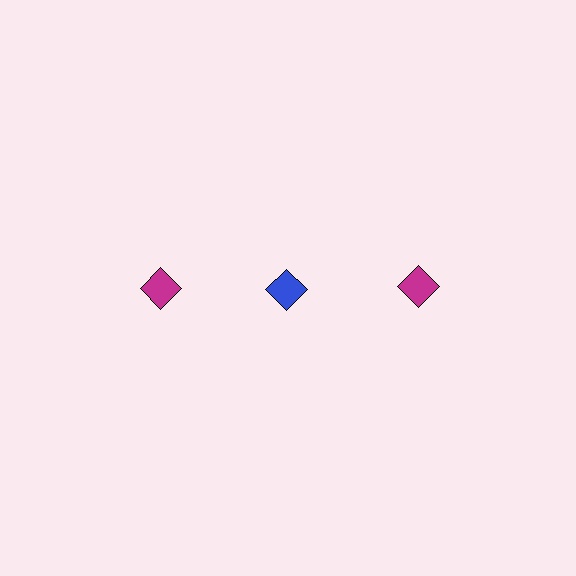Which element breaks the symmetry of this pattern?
The blue diamond in the top row, second from left column breaks the symmetry. All other shapes are magenta diamonds.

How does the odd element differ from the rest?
It has a different color: blue instead of magenta.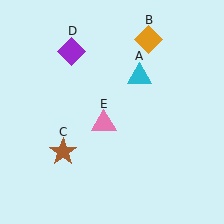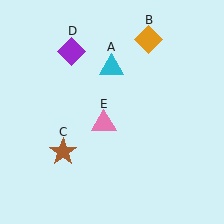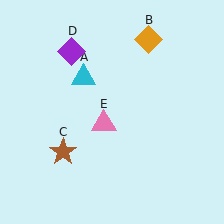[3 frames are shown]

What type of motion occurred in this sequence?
The cyan triangle (object A) rotated counterclockwise around the center of the scene.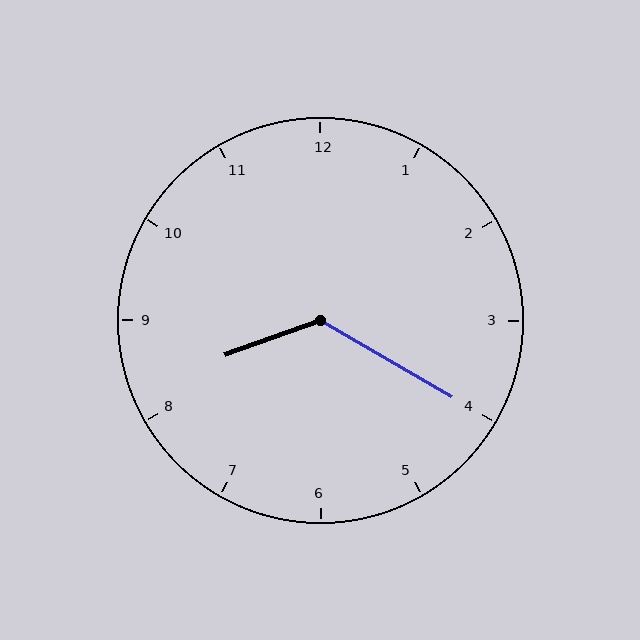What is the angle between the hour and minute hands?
Approximately 130 degrees.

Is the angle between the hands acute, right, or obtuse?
It is obtuse.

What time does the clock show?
8:20.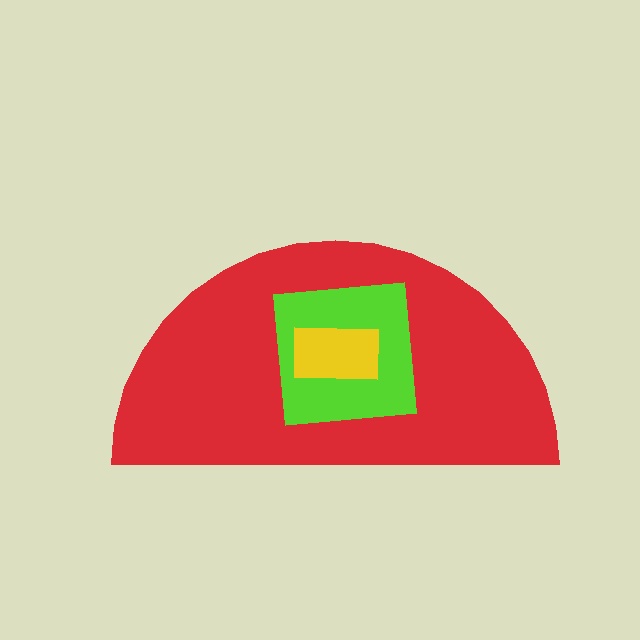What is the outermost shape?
The red semicircle.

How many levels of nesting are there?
3.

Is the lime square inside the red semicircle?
Yes.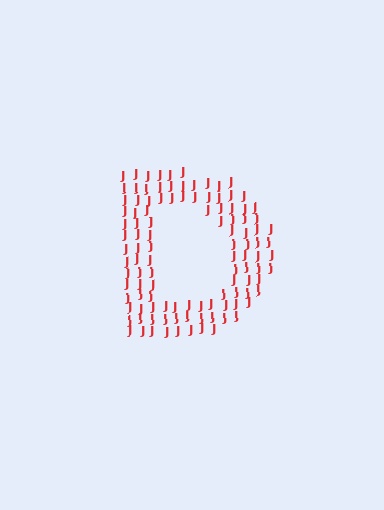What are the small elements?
The small elements are letter J's.